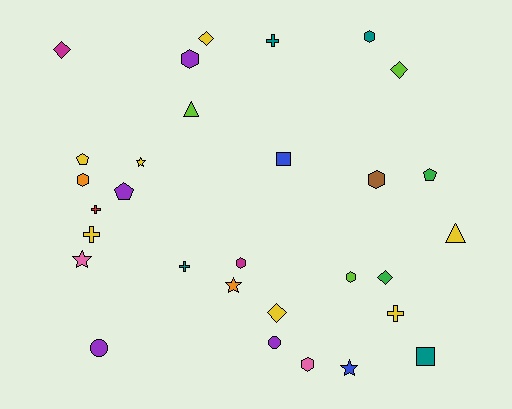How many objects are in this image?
There are 30 objects.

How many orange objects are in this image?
There are 2 orange objects.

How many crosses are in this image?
There are 5 crosses.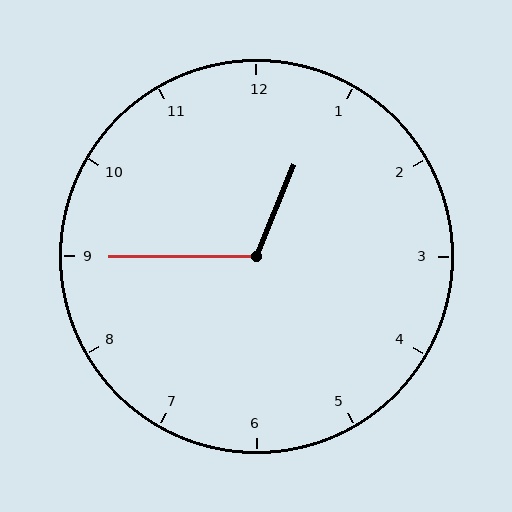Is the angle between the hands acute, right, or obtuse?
It is obtuse.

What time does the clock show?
12:45.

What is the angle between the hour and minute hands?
Approximately 112 degrees.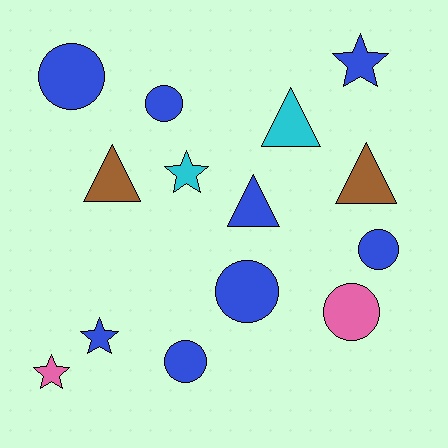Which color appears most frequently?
Blue, with 8 objects.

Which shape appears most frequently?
Circle, with 6 objects.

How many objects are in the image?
There are 14 objects.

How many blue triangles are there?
There is 1 blue triangle.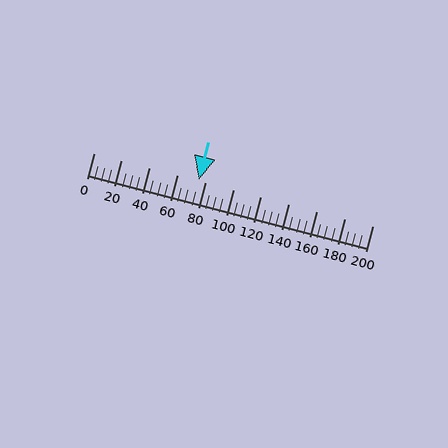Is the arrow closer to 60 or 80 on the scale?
The arrow is closer to 80.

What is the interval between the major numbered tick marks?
The major tick marks are spaced 20 units apart.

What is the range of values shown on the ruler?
The ruler shows values from 0 to 200.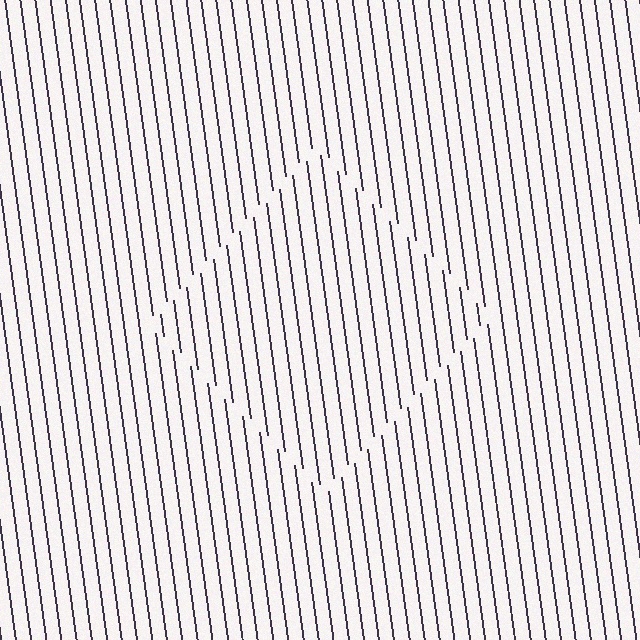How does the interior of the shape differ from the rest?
The interior of the shape contains the same grating, shifted by half a period — the contour is defined by the phase discontinuity where line-ends from the inner and outer gratings abut.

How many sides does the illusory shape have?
4 sides — the line-ends trace a square.